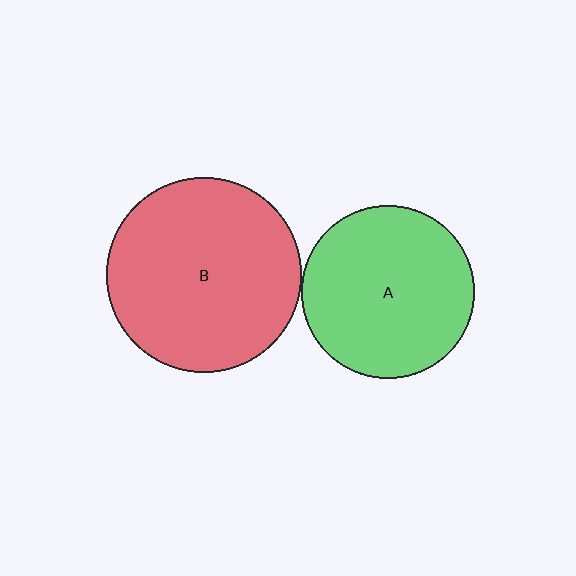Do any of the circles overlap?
No, none of the circles overlap.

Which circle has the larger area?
Circle B (red).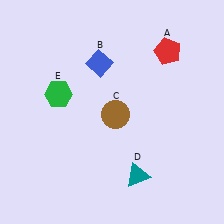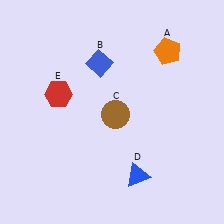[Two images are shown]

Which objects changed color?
A changed from red to orange. D changed from teal to blue. E changed from green to red.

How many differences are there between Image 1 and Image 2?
There are 3 differences between the two images.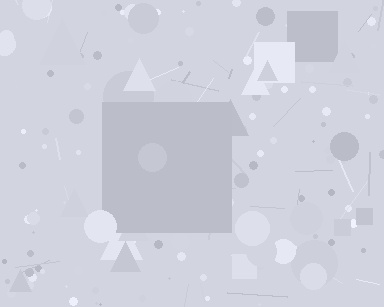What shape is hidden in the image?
A square is hidden in the image.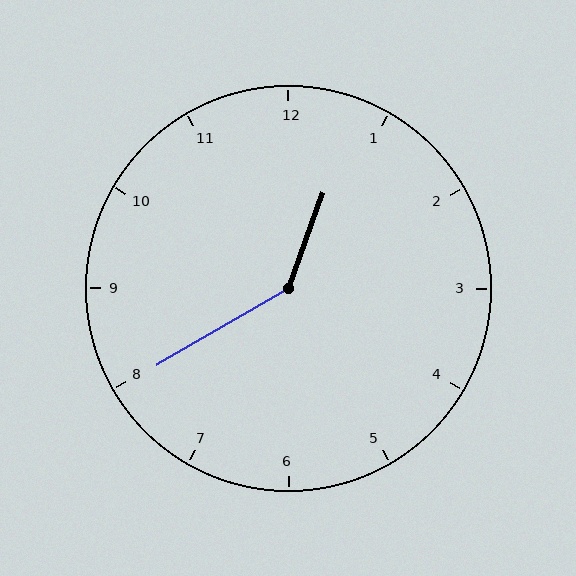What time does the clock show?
12:40.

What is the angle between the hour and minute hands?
Approximately 140 degrees.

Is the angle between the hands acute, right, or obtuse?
It is obtuse.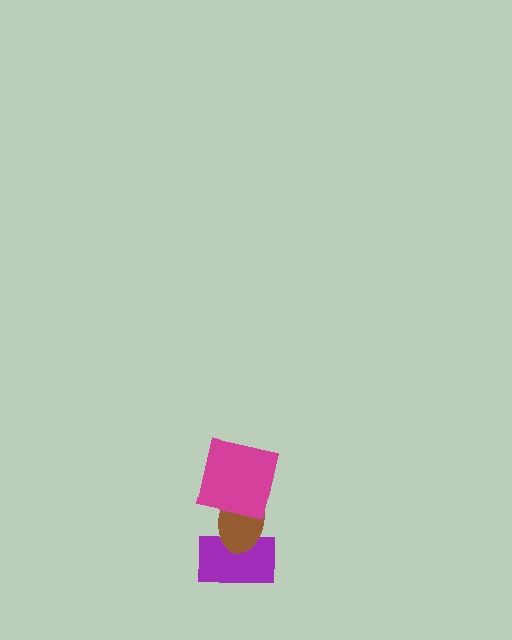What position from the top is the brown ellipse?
The brown ellipse is 2nd from the top.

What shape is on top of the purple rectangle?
The brown ellipse is on top of the purple rectangle.